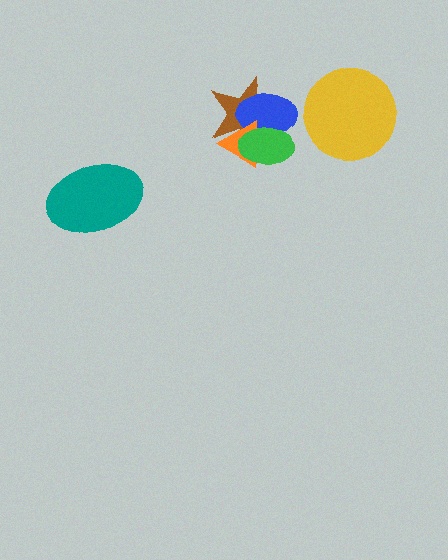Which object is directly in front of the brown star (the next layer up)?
The blue ellipse is directly in front of the brown star.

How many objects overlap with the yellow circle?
0 objects overlap with the yellow circle.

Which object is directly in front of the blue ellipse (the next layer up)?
The orange triangle is directly in front of the blue ellipse.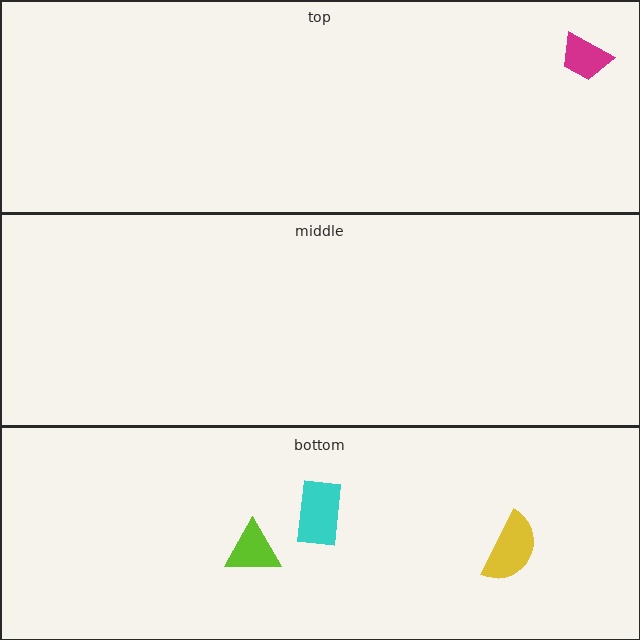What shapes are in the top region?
The magenta trapezoid.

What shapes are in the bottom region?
The lime triangle, the yellow semicircle, the cyan rectangle.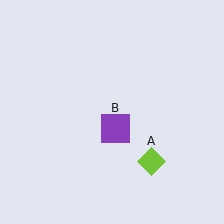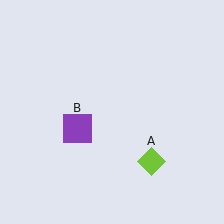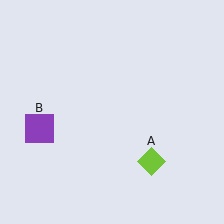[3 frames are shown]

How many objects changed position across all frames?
1 object changed position: purple square (object B).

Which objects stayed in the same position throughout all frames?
Lime diamond (object A) remained stationary.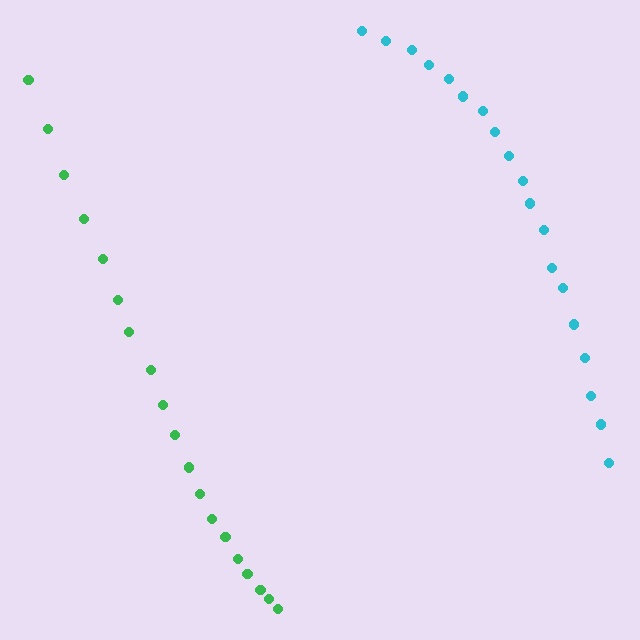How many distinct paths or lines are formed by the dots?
There are 2 distinct paths.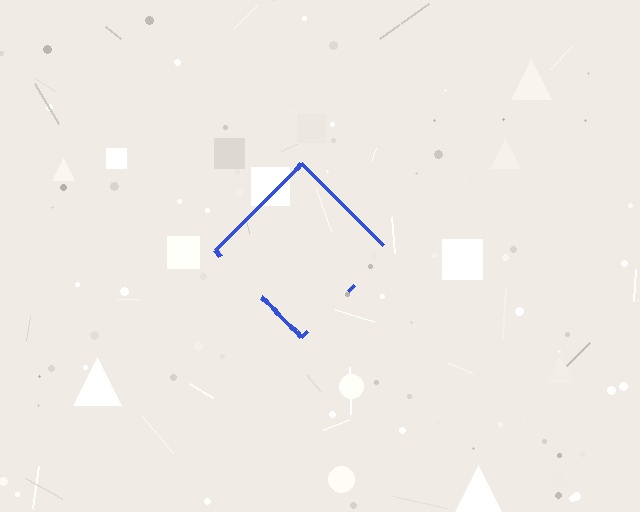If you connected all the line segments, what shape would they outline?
They would outline a diamond.